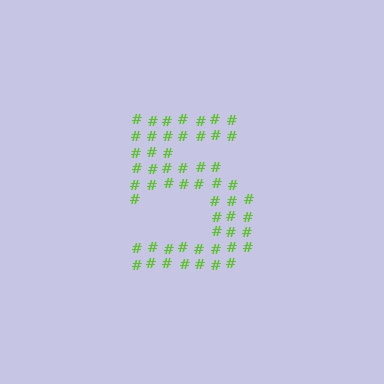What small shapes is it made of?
It is made of small hash symbols.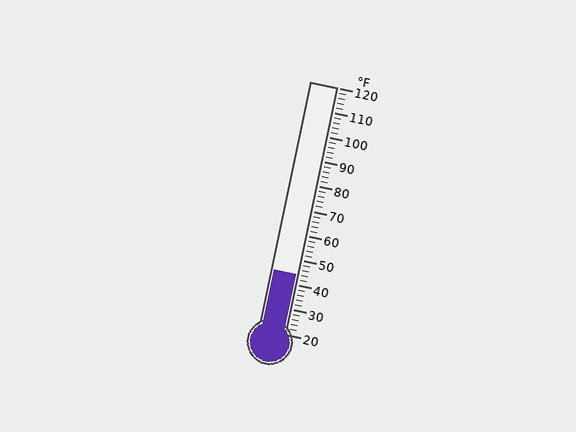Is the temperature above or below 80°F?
The temperature is below 80°F.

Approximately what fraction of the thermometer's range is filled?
The thermometer is filled to approximately 25% of its range.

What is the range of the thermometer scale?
The thermometer scale ranges from 20°F to 120°F.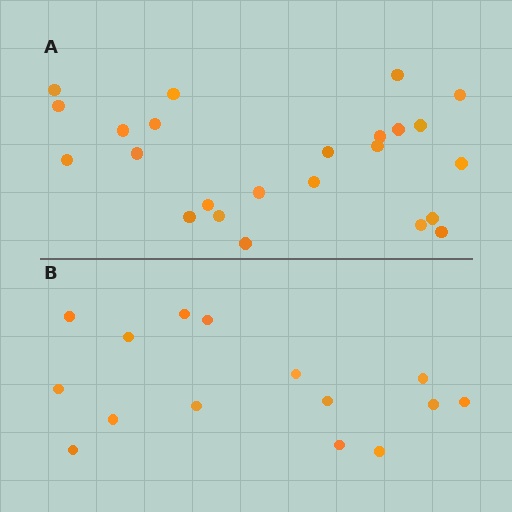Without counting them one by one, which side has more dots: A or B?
Region A (the top region) has more dots.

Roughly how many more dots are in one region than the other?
Region A has roughly 8 or so more dots than region B.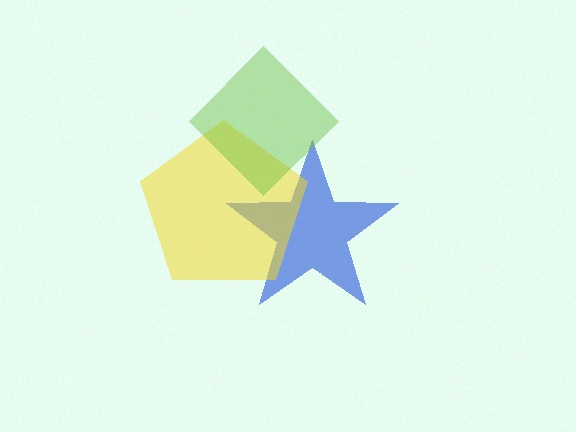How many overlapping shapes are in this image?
There are 3 overlapping shapes in the image.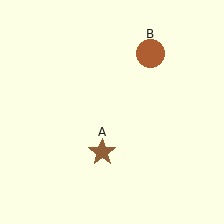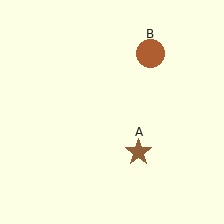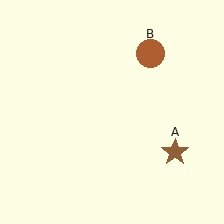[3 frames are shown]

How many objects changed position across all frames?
1 object changed position: brown star (object A).